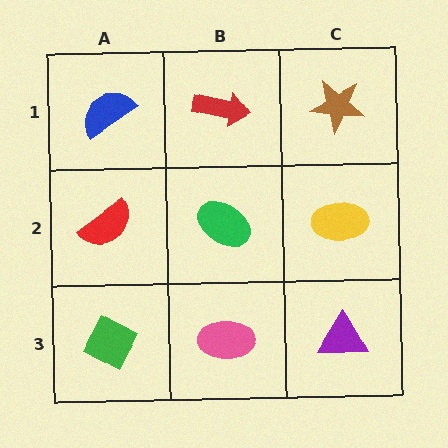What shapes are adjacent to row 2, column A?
A blue semicircle (row 1, column A), a green diamond (row 3, column A), a green ellipse (row 2, column B).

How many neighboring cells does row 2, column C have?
3.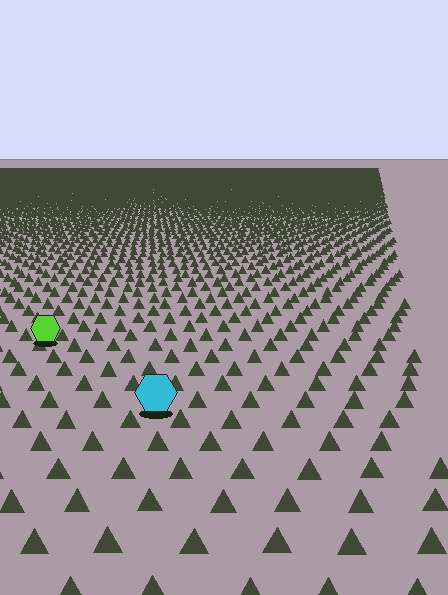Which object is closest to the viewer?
The cyan hexagon is closest. The texture marks near it are larger and more spread out.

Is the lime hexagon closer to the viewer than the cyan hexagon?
No. The cyan hexagon is closer — you can tell from the texture gradient: the ground texture is coarser near it.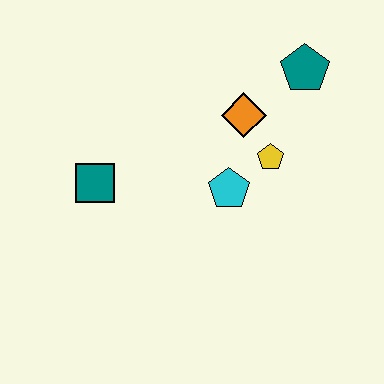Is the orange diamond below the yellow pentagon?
No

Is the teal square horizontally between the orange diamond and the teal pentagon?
No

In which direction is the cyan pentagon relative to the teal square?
The cyan pentagon is to the right of the teal square.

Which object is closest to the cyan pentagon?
The yellow pentagon is closest to the cyan pentagon.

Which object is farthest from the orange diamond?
The teal square is farthest from the orange diamond.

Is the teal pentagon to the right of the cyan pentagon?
Yes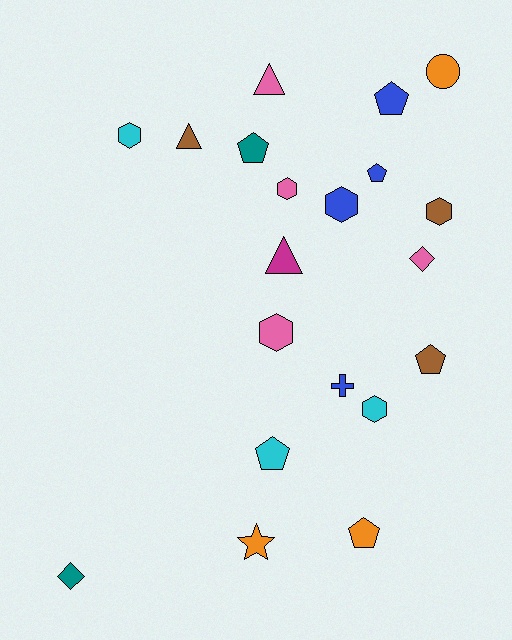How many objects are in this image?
There are 20 objects.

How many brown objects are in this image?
There are 3 brown objects.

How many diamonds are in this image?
There are 2 diamonds.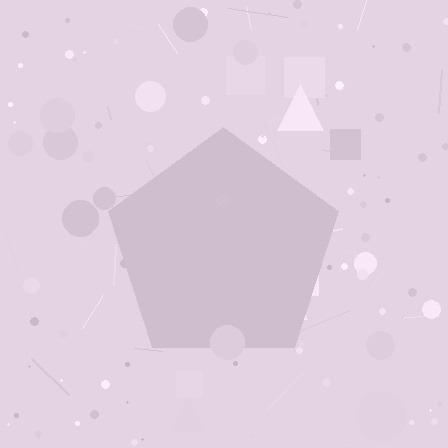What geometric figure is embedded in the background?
A pentagon is embedded in the background.